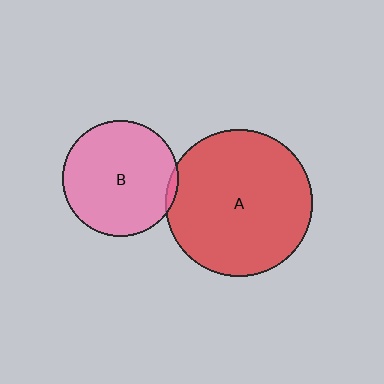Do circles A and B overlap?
Yes.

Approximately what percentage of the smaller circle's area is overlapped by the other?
Approximately 5%.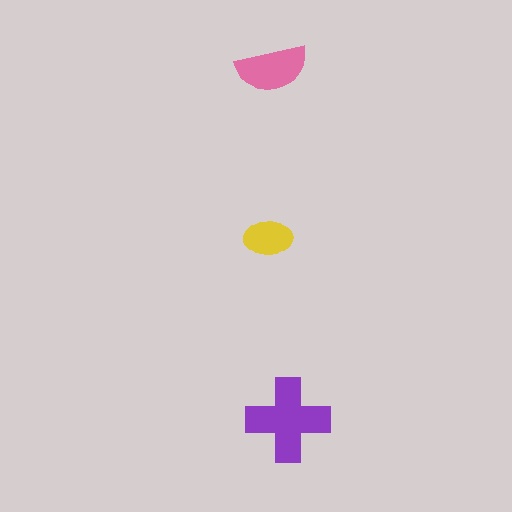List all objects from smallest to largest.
The yellow ellipse, the pink semicircle, the purple cross.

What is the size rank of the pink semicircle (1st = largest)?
2nd.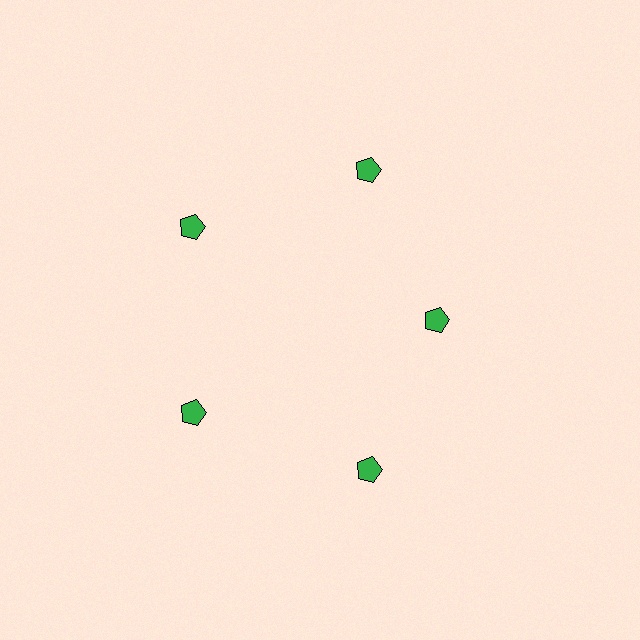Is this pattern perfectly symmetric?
No. The 5 green pentagons are arranged in a ring, but one element near the 3 o'clock position is pulled inward toward the center, breaking the 5-fold rotational symmetry.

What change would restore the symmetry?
The symmetry would be restored by moving it outward, back onto the ring so that all 5 pentagons sit at equal angles and equal distance from the center.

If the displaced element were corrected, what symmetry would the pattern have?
It would have 5-fold rotational symmetry — the pattern would map onto itself every 72 degrees.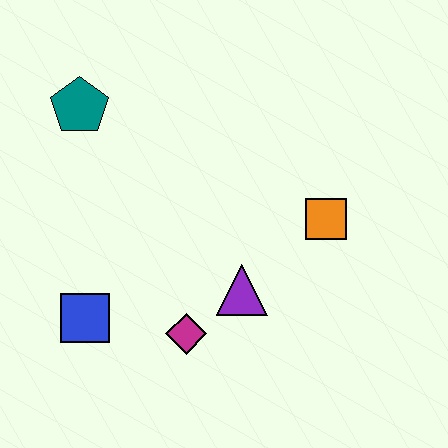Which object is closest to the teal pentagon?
The blue square is closest to the teal pentagon.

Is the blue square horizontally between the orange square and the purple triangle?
No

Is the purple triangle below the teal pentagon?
Yes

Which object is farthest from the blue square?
The orange square is farthest from the blue square.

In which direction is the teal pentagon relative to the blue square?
The teal pentagon is above the blue square.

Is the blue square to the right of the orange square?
No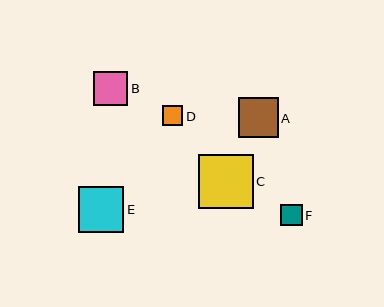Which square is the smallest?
Square D is the smallest with a size of approximately 21 pixels.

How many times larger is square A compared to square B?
Square A is approximately 1.2 times the size of square B.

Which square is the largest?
Square C is the largest with a size of approximately 54 pixels.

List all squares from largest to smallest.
From largest to smallest: C, E, A, B, F, D.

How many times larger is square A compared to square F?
Square A is approximately 1.9 times the size of square F.